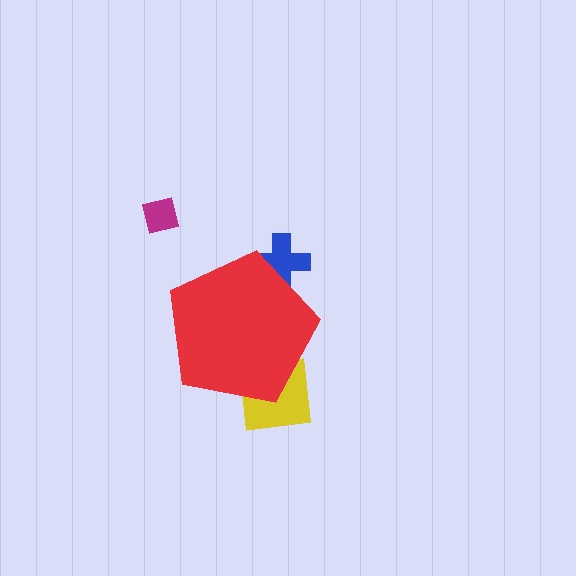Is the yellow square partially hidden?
Yes, the yellow square is partially hidden behind the red pentagon.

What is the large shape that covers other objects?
A red pentagon.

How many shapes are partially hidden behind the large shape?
2 shapes are partially hidden.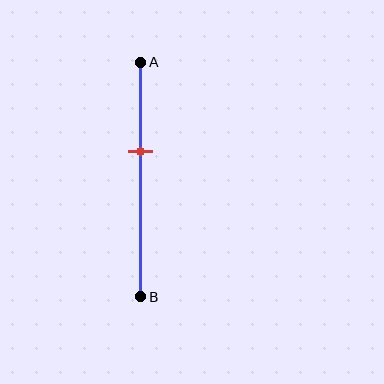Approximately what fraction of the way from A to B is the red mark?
The red mark is approximately 40% of the way from A to B.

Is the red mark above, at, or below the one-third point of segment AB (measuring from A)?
The red mark is below the one-third point of segment AB.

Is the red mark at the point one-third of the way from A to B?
No, the mark is at about 40% from A, not at the 33% one-third point.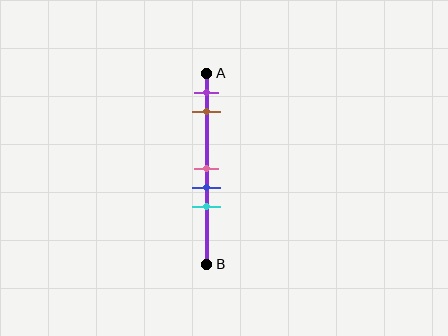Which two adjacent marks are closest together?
The pink and blue marks are the closest adjacent pair.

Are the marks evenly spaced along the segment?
No, the marks are not evenly spaced.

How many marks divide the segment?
There are 5 marks dividing the segment.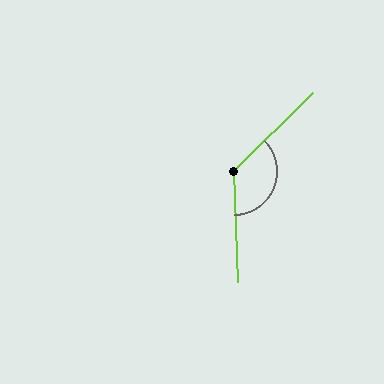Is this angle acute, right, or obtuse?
It is obtuse.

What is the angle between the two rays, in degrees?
Approximately 133 degrees.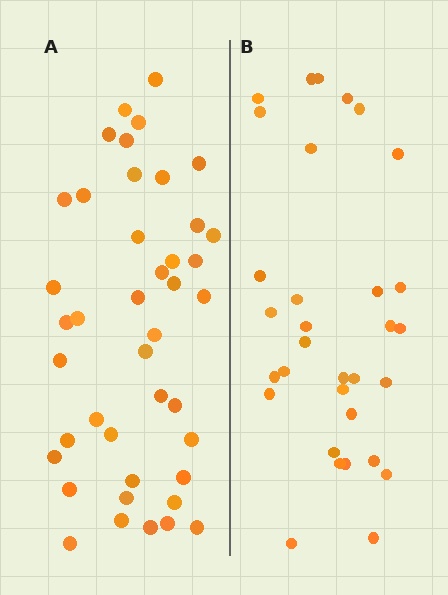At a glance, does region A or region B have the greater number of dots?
Region A (the left region) has more dots.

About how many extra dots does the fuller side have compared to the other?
Region A has roughly 10 or so more dots than region B.